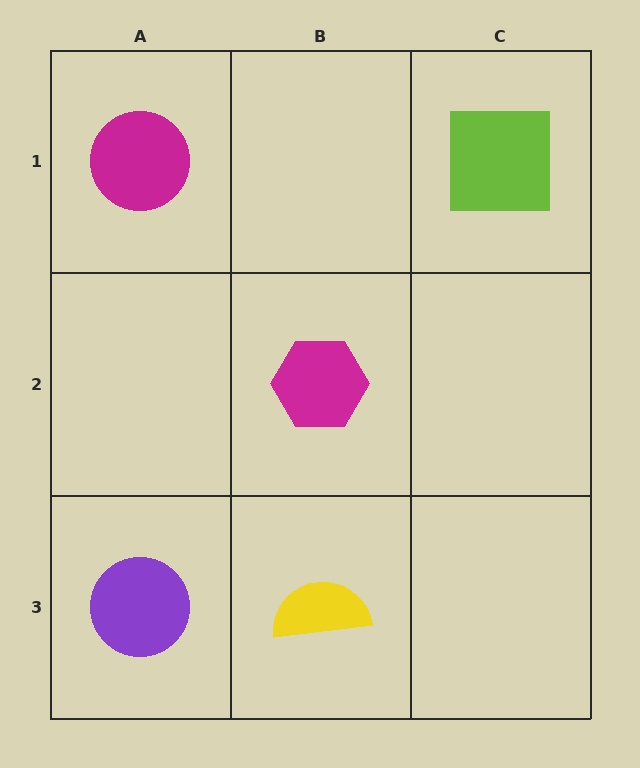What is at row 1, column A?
A magenta circle.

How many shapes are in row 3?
2 shapes.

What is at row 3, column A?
A purple circle.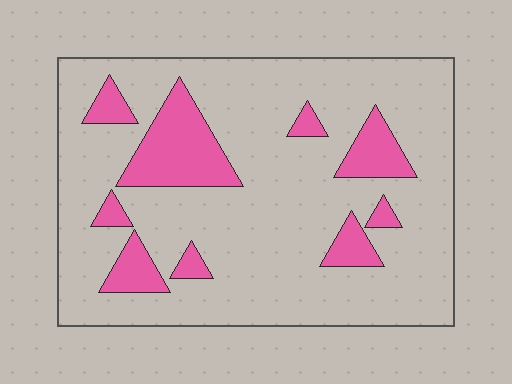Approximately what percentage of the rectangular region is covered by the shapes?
Approximately 20%.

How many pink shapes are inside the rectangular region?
9.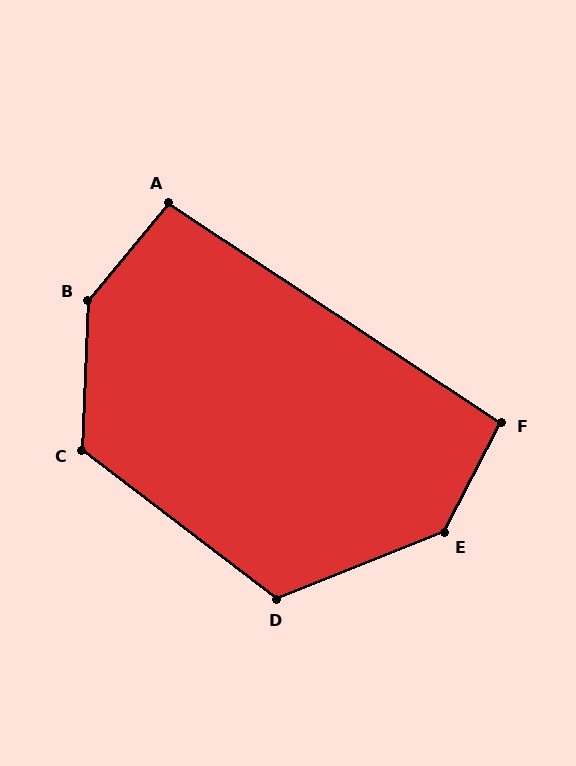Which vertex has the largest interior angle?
B, at approximately 143 degrees.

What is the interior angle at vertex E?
Approximately 139 degrees (obtuse).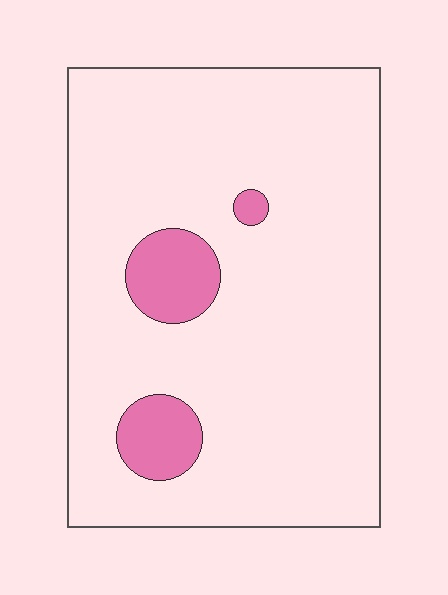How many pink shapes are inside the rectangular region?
3.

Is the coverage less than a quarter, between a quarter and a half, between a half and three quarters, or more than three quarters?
Less than a quarter.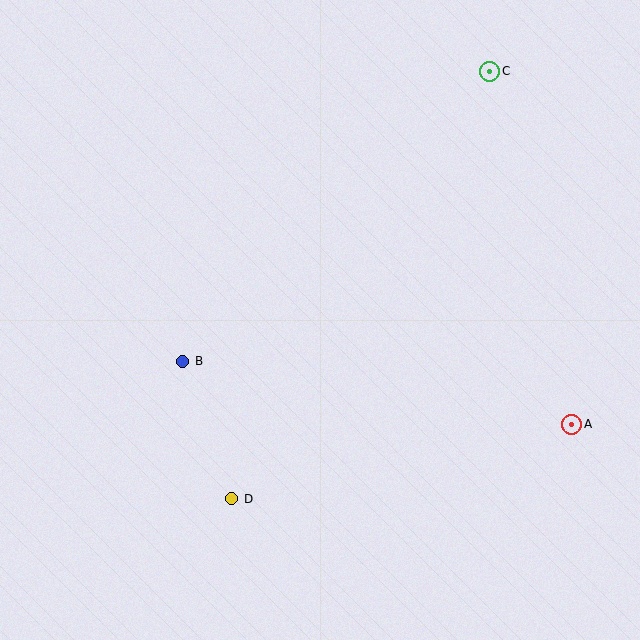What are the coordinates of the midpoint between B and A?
The midpoint between B and A is at (377, 393).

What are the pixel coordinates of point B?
Point B is at (183, 361).